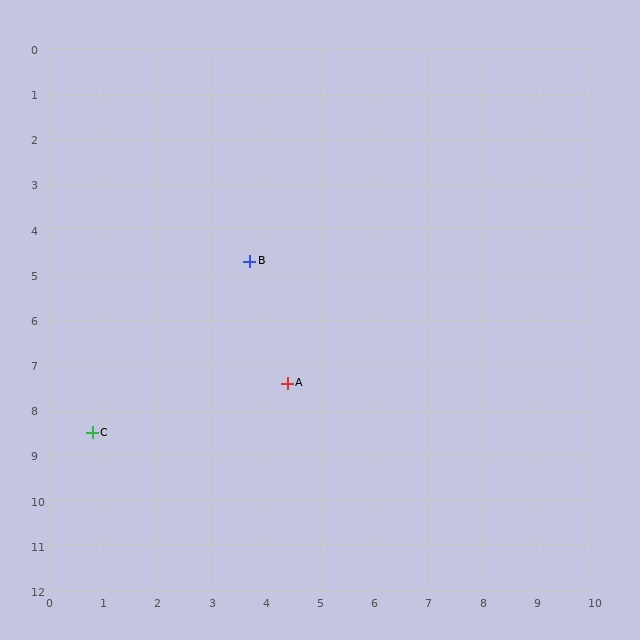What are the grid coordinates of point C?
Point C is at approximately (0.8, 8.5).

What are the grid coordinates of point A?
Point A is at approximately (4.4, 7.4).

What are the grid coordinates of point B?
Point B is at approximately (3.7, 4.7).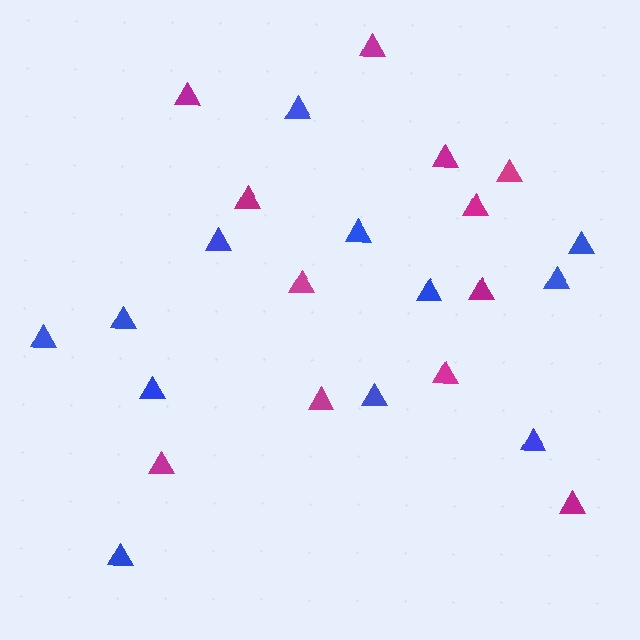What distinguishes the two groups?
There are 2 groups: one group of blue triangles (12) and one group of magenta triangles (12).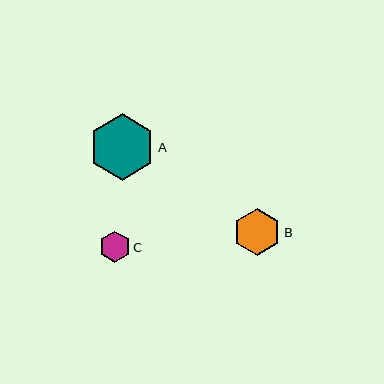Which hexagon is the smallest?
Hexagon C is the smallest with a size of approximately 31 pixels.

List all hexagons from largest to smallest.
From largest to smallest: A, B, C.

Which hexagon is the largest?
Hexagon A is the largest with a size of approximately 66 pixels.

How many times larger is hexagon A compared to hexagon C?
Hexagon A is approximately 2.1 times the size of hexagon C.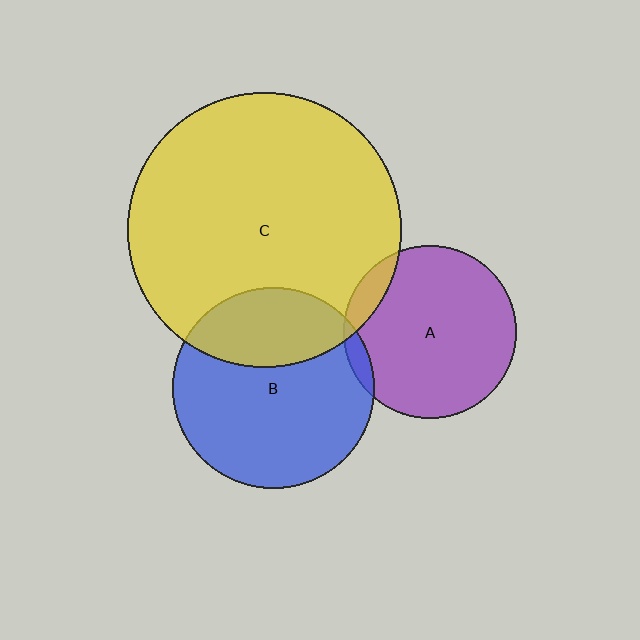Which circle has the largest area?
Circle C (yellow).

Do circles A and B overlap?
Yes.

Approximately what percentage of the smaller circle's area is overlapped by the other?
Approximately 5%.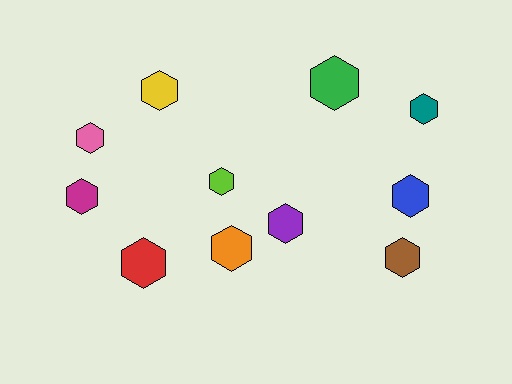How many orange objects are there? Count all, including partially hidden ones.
There is 1 orange object.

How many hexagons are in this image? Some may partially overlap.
There are 11 hexagons.